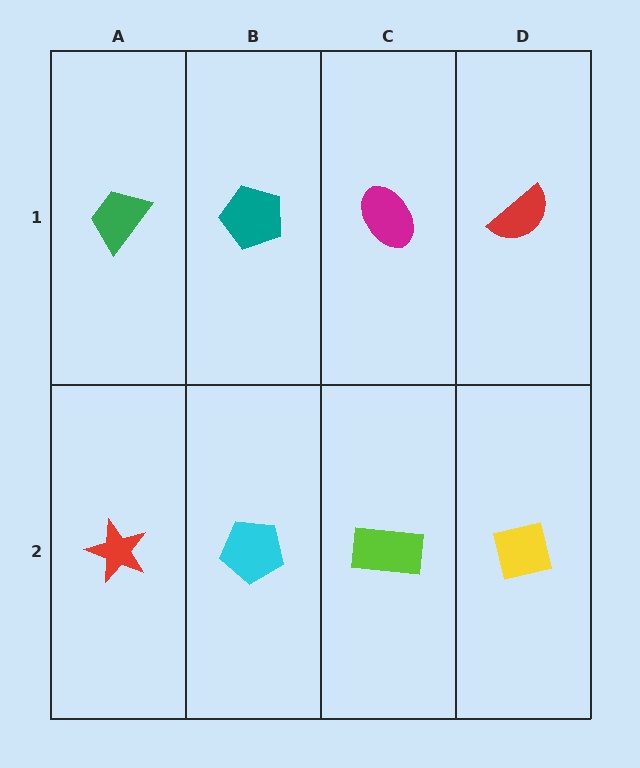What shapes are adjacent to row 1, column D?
A yellow square (row 2, column D), a magenta ellipse (row 1, column C).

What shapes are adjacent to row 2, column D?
A red semicircle (row 1, column D), a lime rectangle (row 2, column C).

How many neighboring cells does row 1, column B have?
3.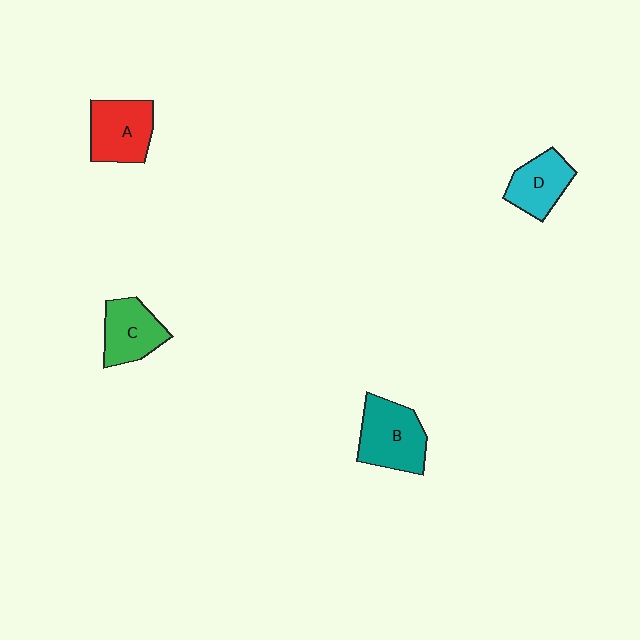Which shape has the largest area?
Shape B (teal).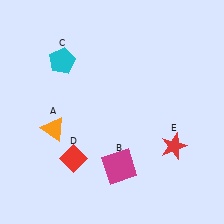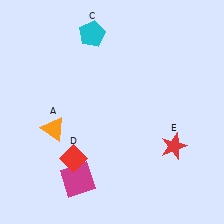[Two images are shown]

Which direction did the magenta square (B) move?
The magenta square (B) moved left.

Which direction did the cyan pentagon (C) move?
The cyan pentagon (C) moved right.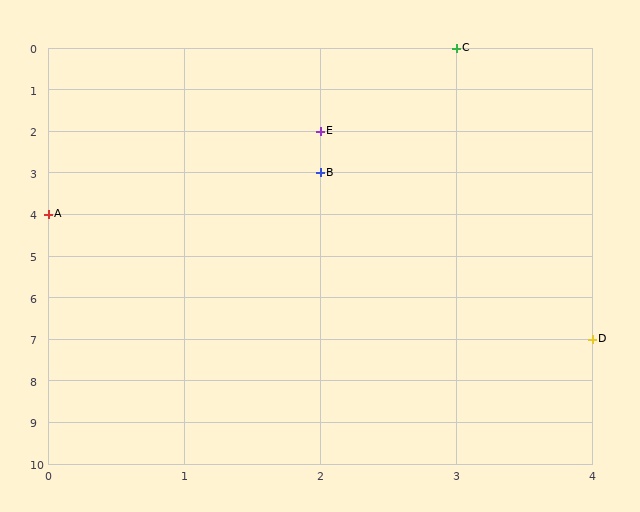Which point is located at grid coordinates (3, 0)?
Point C is at (3, 0).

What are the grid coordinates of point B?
Point B is at grid coordinates (2, 3).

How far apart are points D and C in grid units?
Points D and C are 1 column and 7 rows apart (about 7.1 grid units diagonally).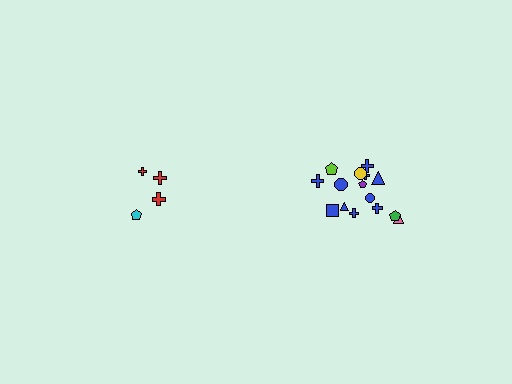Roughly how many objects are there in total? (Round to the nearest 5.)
Roughly 20 objects in total.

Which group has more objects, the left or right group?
The right group.